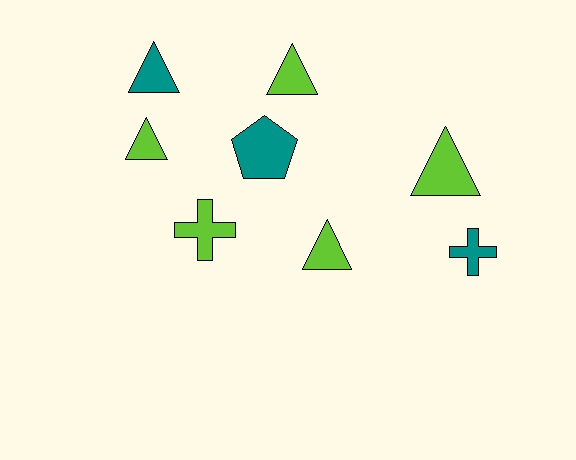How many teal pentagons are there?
There is 1 teal pentagon.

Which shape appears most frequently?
Triangle, with 5 objects.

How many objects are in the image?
There are 8 objects.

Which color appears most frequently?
Lime, with 5 objects.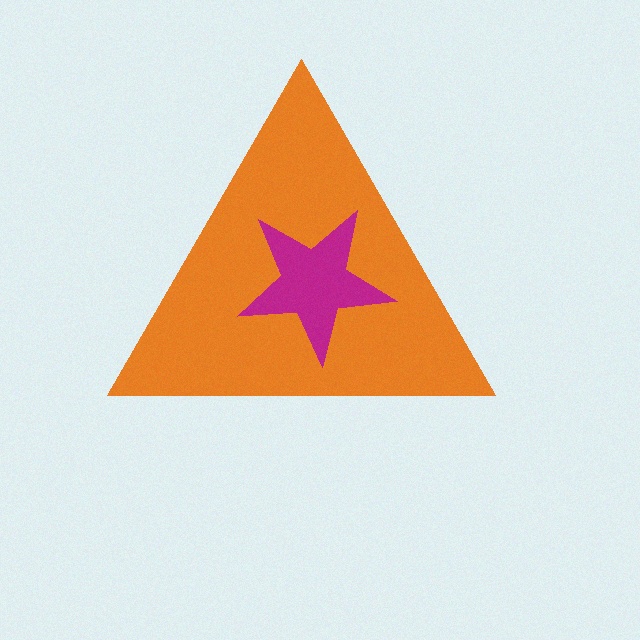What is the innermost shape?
The magenta star.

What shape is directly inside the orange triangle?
The magenta star.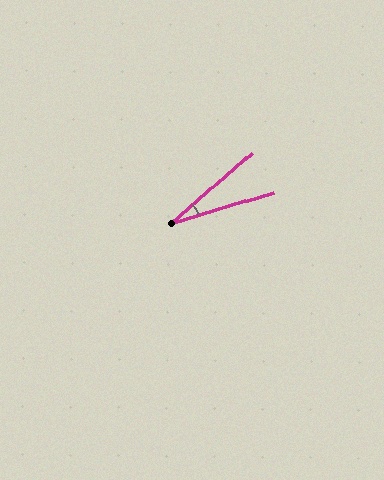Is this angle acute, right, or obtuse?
It is acute.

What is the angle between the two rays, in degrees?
Approximately 24 degrees.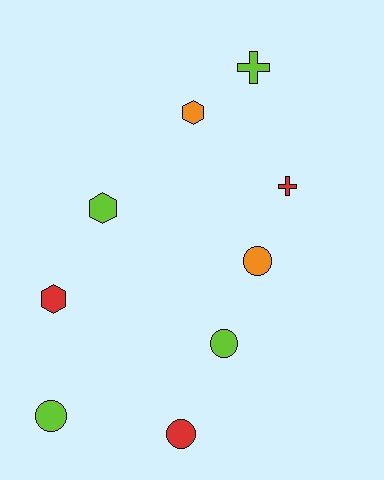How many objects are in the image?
There are 9 objects.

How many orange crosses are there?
There are no orange crosses.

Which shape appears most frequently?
Circle, with 4 objects.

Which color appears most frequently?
Lime, with 4 objects.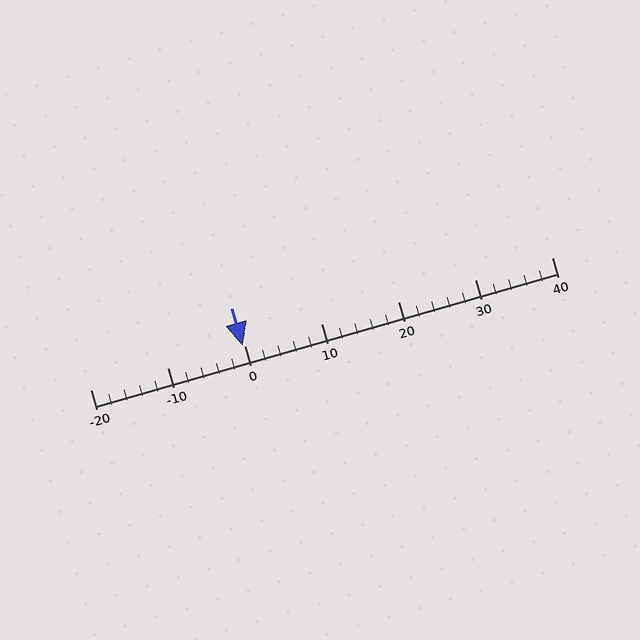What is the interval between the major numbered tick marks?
The major tick marks are spaced 10 units apart.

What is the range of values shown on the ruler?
The ruler shows values from -20 to 40.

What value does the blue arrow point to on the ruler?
The blue arrow points to approximately 0.